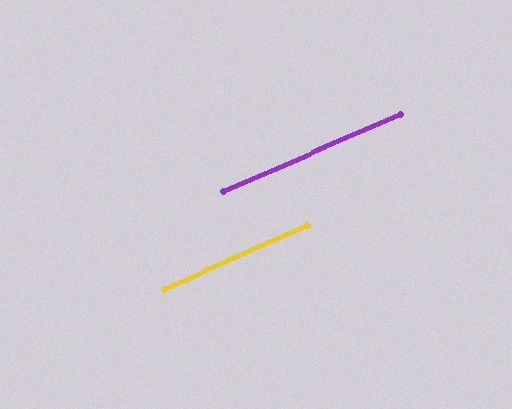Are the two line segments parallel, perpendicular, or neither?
Parallel — their directions differ by only 0.3°.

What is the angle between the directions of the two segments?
Approximately 0 degrees.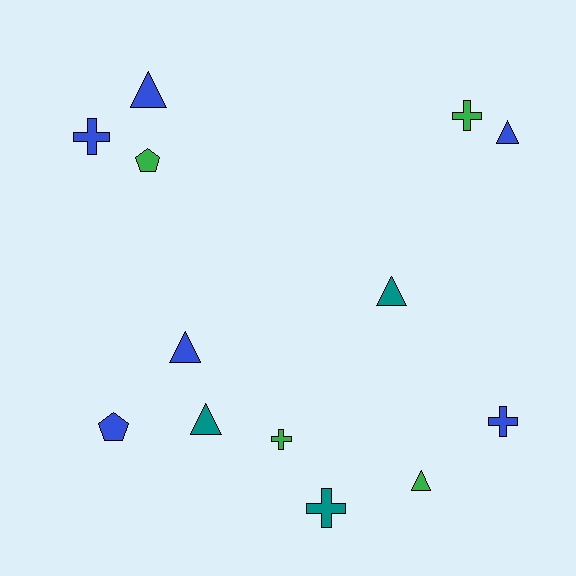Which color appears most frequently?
Blue, with 6 objects.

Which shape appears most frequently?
Triangle, with 6 objects.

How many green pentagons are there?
There is 1 green pentagon.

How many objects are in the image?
There are 13 objects.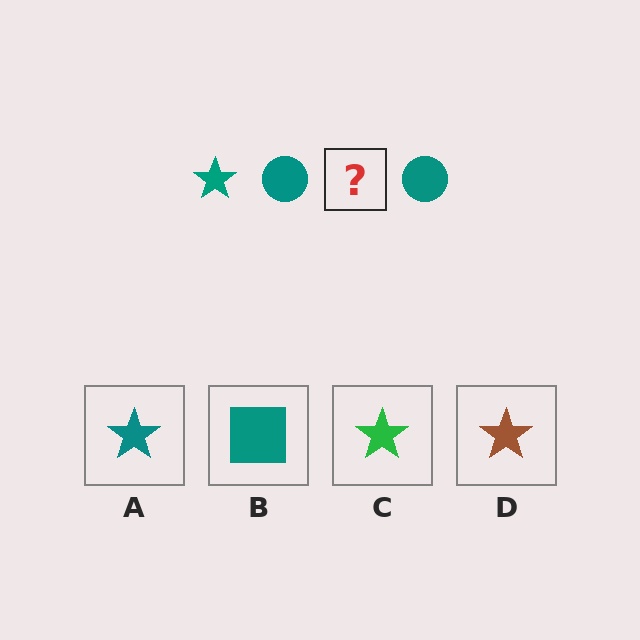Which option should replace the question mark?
Option A.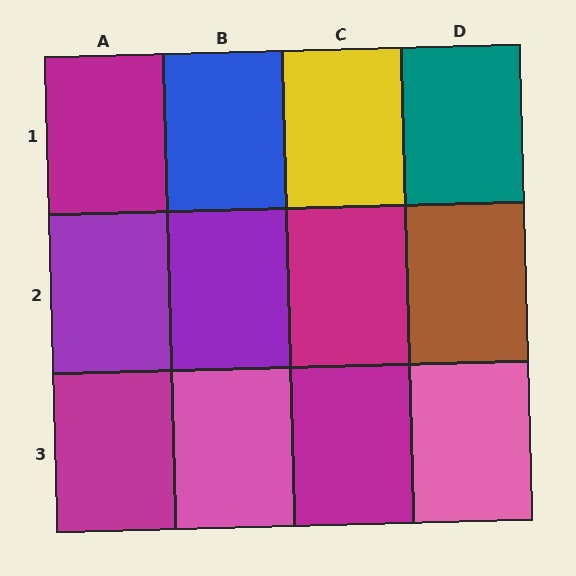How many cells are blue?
1 cell is blue.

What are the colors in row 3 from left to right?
Magenta, pink, magenta, pink.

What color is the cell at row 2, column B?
Purple.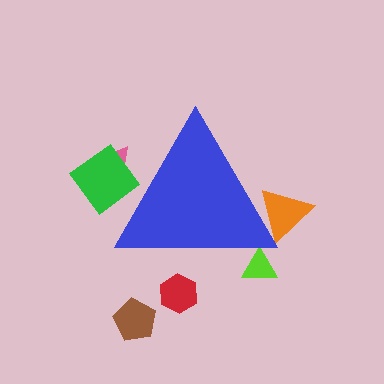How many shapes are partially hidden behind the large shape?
5 shapes are partially hidden.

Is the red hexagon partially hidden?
Yes, the red hexagon is partially hidden behind the blue triangle.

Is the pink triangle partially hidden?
Yes, the pink triangle is partially hidden behind the blue triangle.